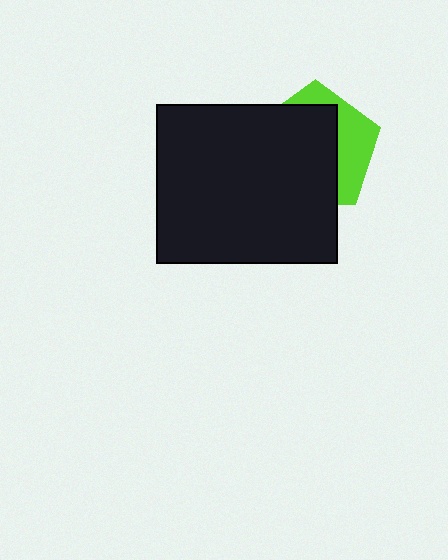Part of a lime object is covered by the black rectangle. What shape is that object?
It is a pentagon.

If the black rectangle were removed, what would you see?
You would see the complete lime pentagon.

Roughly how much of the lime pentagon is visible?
A small part of it is visible (roughly 34%).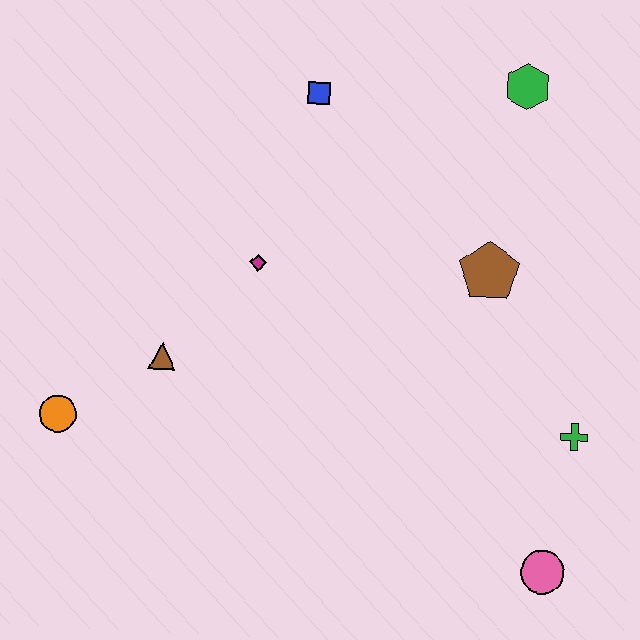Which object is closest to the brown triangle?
The orange circle is closest to the brown triangle.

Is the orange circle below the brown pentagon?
Yes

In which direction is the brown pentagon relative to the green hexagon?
The brown pentagon is below the green hexagon.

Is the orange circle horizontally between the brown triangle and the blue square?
No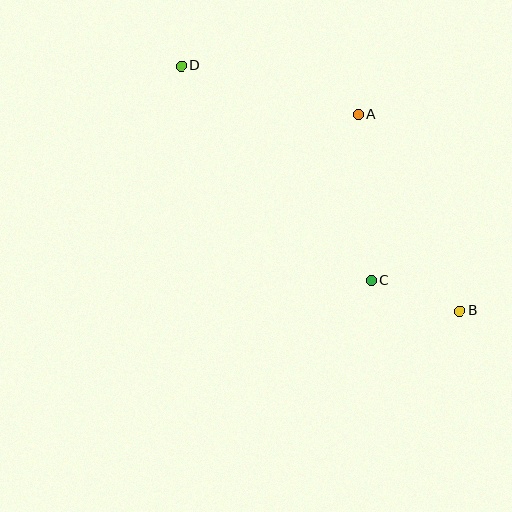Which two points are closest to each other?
Points B and C are closest to each other.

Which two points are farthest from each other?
Points B and D are farthest from each other.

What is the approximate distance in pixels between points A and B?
The distance between A and B is approximately 221 pixels.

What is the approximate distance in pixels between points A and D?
The distance between A and D is approximately 184 pixels.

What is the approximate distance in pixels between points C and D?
The distance between C and D is approximately 287 pixels.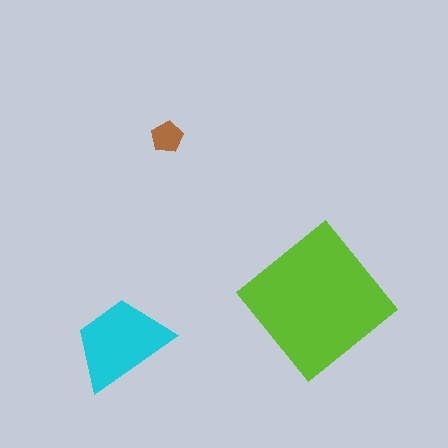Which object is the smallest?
The brown pentagon.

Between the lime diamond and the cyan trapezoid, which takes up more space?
The lime diamond.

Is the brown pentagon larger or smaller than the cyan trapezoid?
Smaller.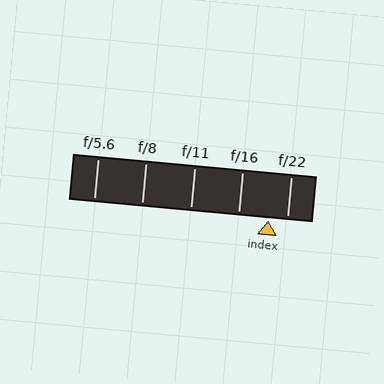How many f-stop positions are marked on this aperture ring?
There are 5 f-stop positions marked.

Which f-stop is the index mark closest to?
The index mark is closest to f/22.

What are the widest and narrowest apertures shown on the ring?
The widest aperture shown is f/5.6 and the narrowest is f/22.